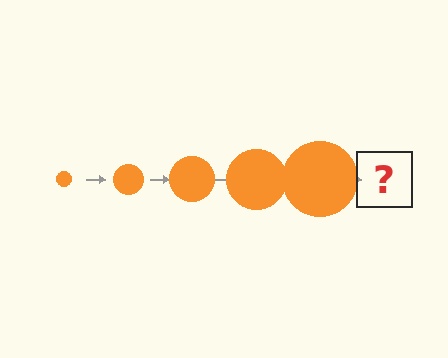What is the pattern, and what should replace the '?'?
The pattern is that the circle gets progressively larger each step. The '?' should be an orange circle, larger than the previous one.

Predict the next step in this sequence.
The next step is an orange circle, larger than the previous one.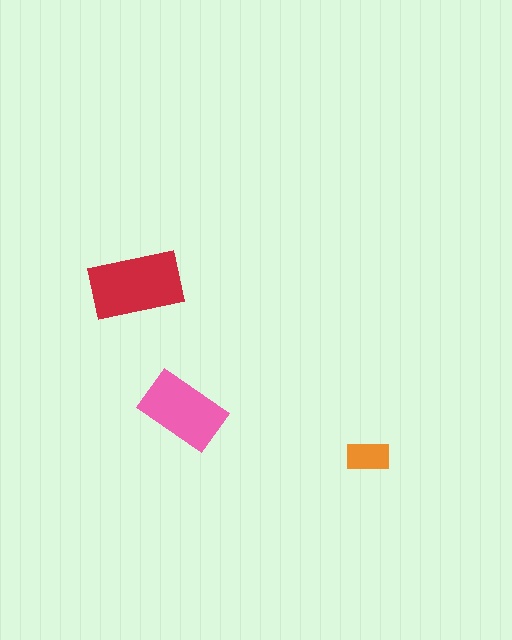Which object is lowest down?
The orange rectangle is bottommost.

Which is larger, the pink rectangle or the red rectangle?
The red one.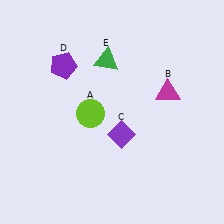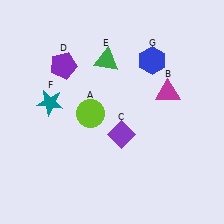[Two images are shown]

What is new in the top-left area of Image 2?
A teal star (F) was added in the top-left area of Image 2.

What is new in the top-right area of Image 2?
A blue hexagon (G) was added in the top-right area of Image 2.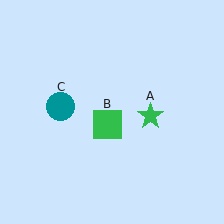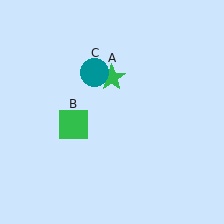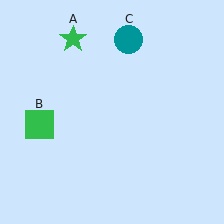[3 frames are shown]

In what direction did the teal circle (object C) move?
The teal circle (object C) moved up and to the right.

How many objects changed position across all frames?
3 objects changed position: green star (object A), green square (object B), teal circle (object C).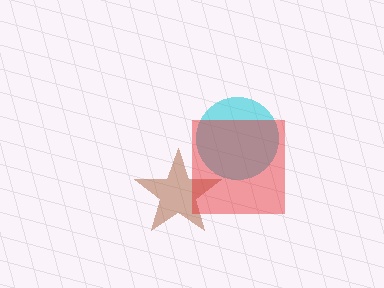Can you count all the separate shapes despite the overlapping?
Yes, there are 3 separate shapes.